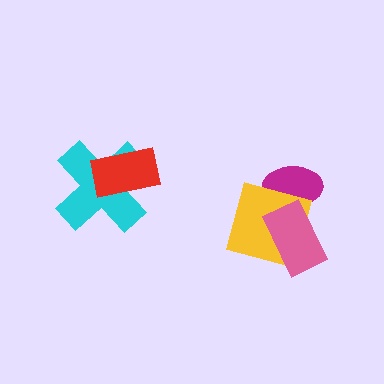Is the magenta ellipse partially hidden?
Yes, it is partially covered by another shape.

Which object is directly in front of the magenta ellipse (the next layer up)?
The yellow diamond is directly in front of the magenta ellipse.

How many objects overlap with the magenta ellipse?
2 objects overlap with the magenta ellipse.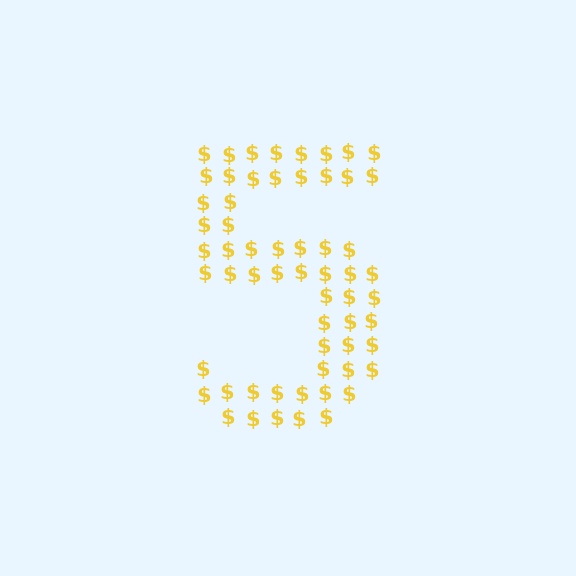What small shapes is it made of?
It is made of small dollar signs.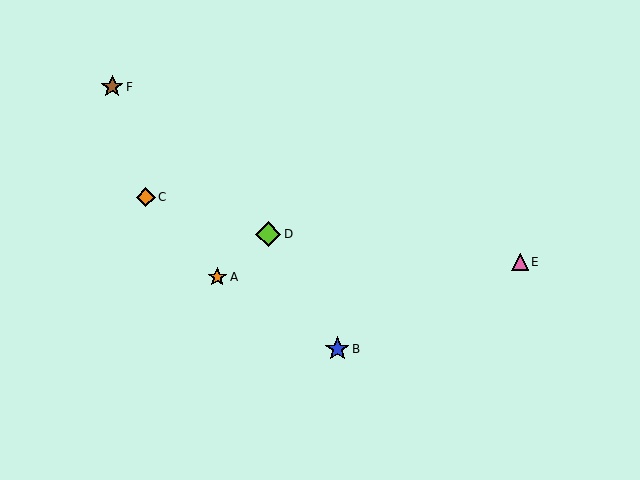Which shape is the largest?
The lime diamond (labeled D) is the largest.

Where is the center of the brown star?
The center of the brown star is at (112, 87).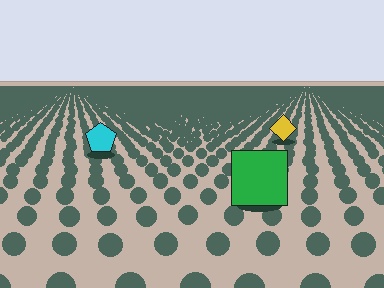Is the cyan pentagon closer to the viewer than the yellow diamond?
Yes. The cyan pentagon is closer — you can tell from the texture gradient: the ground texture is coarser near it.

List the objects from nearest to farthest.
From nearest to farthest: the green square, the cyan pentagon, the yellow diamond.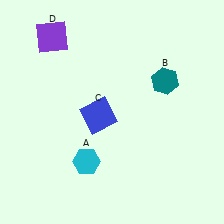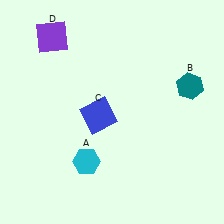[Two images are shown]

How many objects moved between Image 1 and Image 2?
1 object moved between the two images.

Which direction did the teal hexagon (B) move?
The teal hexagon (B) moved right.